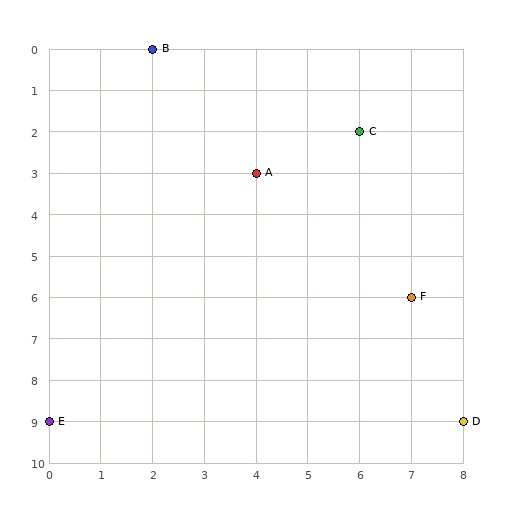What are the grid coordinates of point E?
Point E is at grid coordinates (0, 9).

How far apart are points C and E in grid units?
Points C and E are 6 columns and 7 rows apart (about 9.2 grid units diagonally).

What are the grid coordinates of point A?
Point A is at grid coordinates (4, 3).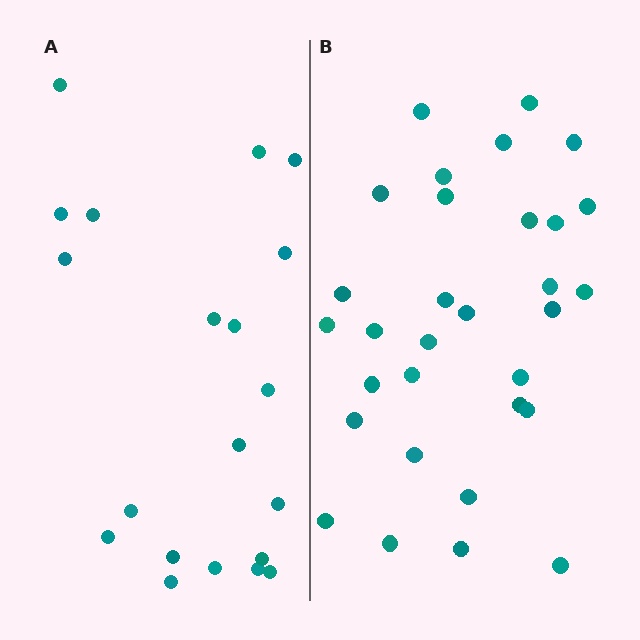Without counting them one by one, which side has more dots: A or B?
Region B (the right region) has more dots.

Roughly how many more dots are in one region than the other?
Region B has roughly 12 or so more dots than region A.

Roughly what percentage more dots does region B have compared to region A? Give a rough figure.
About 55% more.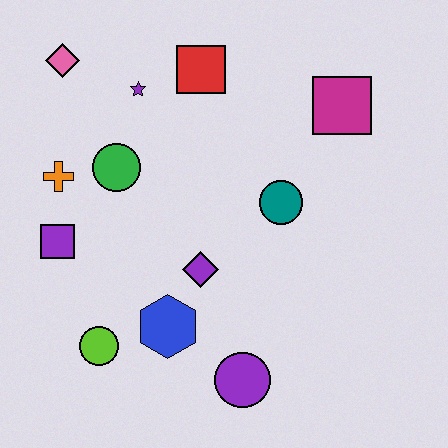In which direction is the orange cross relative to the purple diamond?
The orange cross is to the left of the purple diamond.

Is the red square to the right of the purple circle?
No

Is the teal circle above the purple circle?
Yes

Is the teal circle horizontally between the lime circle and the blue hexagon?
No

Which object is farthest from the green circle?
The purple circle is farthest from the green circle.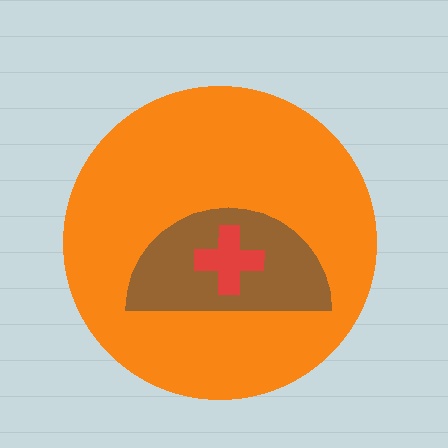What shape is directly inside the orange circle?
The brown semicircle.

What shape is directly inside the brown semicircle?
The red cross.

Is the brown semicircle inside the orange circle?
Yes.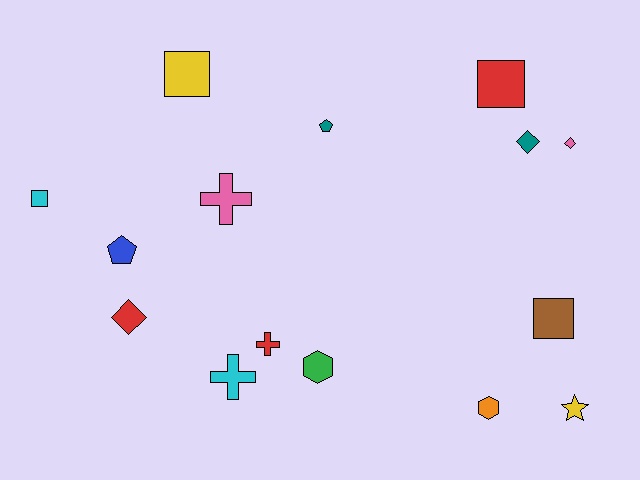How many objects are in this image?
There are 15 objects.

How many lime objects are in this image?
There are no lime objects.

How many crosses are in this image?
There are 3 crosses.